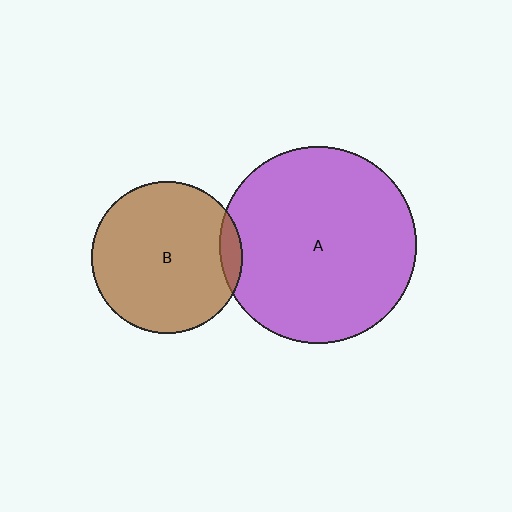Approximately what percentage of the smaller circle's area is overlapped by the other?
Approximately 5%.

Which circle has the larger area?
Circle A (purple).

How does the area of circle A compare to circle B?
Approximately 1.7 times.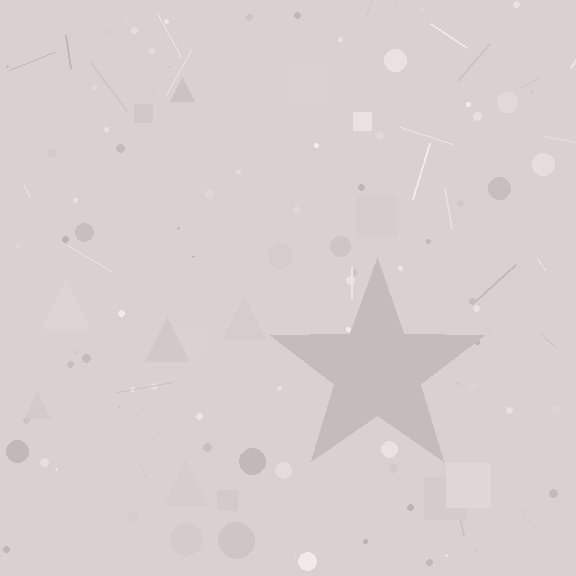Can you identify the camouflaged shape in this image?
The camouflaged shape is a star.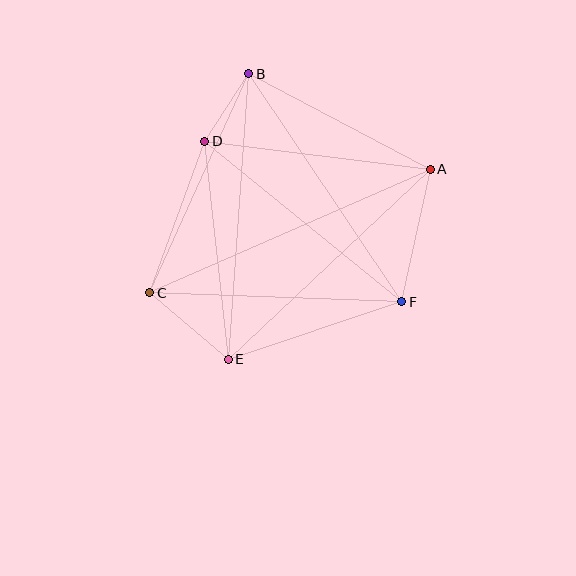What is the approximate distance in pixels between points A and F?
The distance between A and F is approximately 135 pixels.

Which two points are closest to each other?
Points B and D are closest to each other.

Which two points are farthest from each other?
Points A and C are farthest from each other.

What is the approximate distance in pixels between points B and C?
The distance between B and C is approximately 240 pixels.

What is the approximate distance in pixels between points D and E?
The distance between D and E is approximately 219 pixels.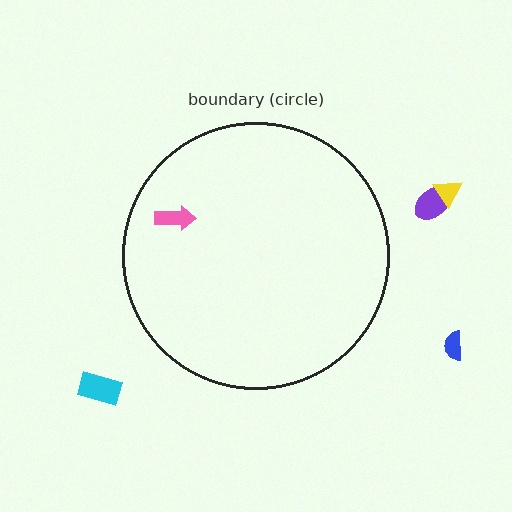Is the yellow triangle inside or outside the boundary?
Outside.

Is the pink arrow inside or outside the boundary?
Inside.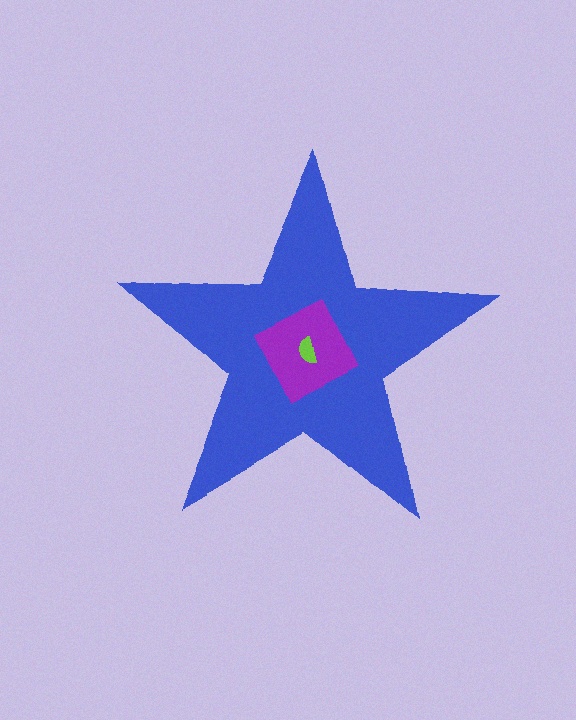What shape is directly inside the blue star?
The purple diamond.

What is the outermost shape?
The blue star.